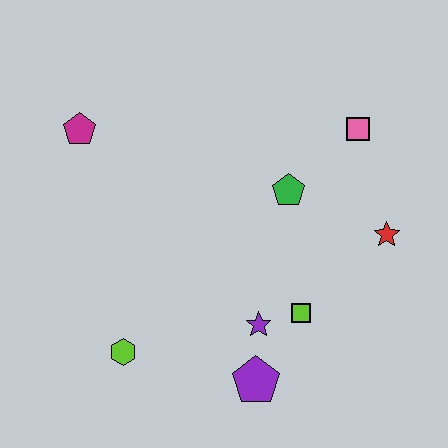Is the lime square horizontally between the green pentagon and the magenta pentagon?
No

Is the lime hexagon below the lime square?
Yes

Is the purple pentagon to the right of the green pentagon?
No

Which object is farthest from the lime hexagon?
The pink square is farthest from the lime hexagon.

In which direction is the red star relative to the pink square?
The red star is below the pink square.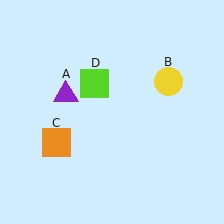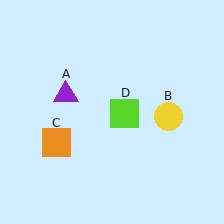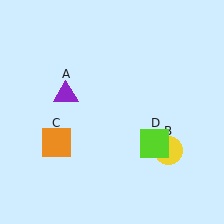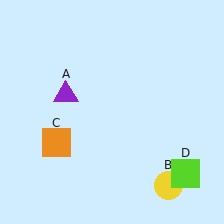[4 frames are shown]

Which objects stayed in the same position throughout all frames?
Purple triangle (object A) and orange square (object C) remained stationary.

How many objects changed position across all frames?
2 objects changed position: yellow circle (object B), lime square (object D).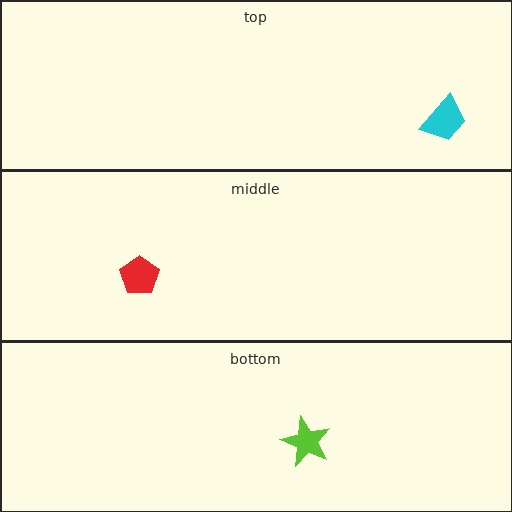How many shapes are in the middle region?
1.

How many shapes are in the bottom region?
1.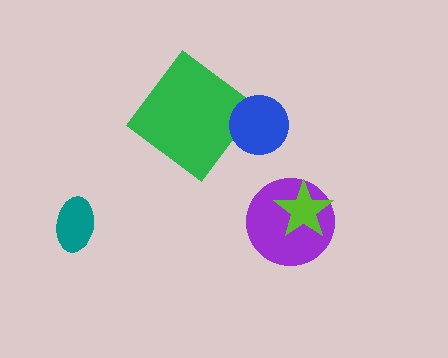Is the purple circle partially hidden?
Yes, it is partially covered by another shape.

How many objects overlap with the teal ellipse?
0 objects overlap with the teal ellipse.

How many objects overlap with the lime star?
1 object overlaps with the lime star.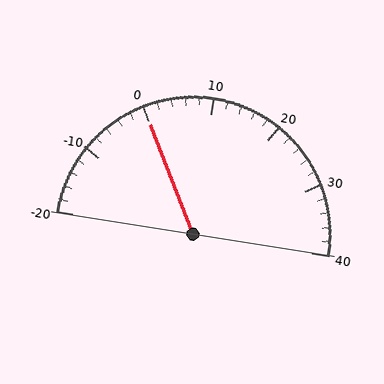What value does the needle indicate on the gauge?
The needle indicates approximately 0.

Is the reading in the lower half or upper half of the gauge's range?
The reading is in the lower half of the range (-20 to 40).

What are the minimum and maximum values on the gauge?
The gauge ranges from -20 to 40.